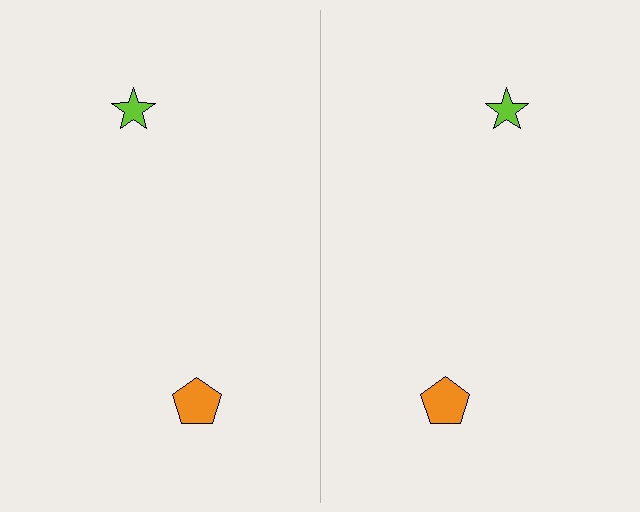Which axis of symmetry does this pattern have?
The pattern has a vertical axis of symmetry running through the center of the image.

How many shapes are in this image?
There are 4 shapes in this image.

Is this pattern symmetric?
Yes, this pattern has bilateral (reflection) symmetry.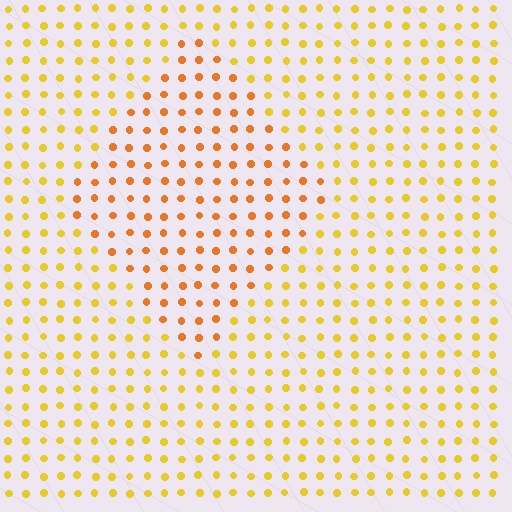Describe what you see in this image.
The image is filled with small yellow elements in a uniform arrangement. A diamond-shaped region is visible where the elements are tinted to a slightly different hue, forming a subtle color boundary.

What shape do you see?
I see a diamond.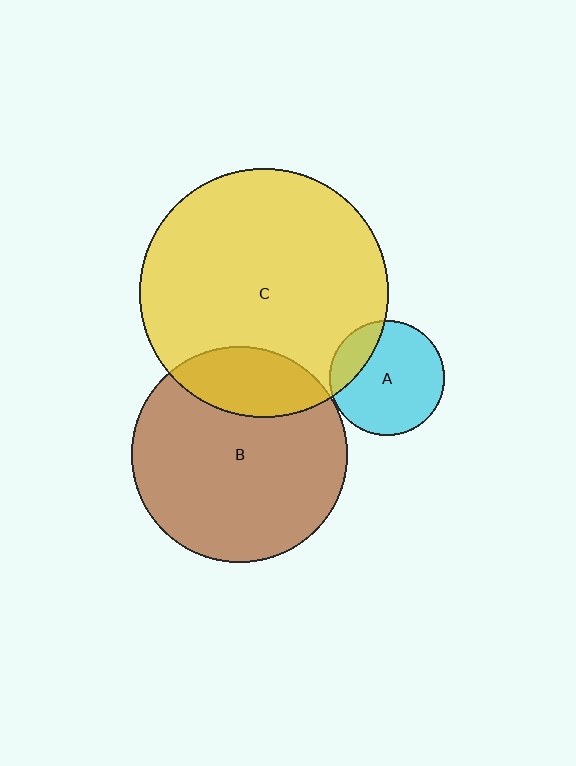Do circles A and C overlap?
Yes.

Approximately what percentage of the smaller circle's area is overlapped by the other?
Approximately 20%.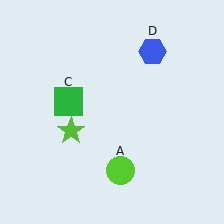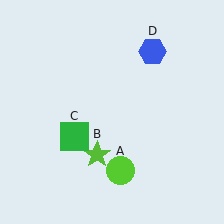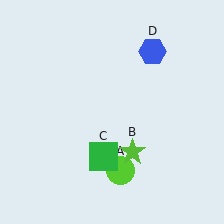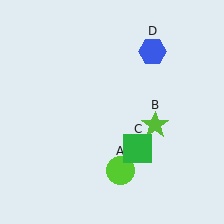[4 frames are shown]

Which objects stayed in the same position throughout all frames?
Lime circle (object A) and blue hexagon (object D) remained stationary.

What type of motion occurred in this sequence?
The lime star (object B), green square (object C) rotated counterclockwise around the center of the scene.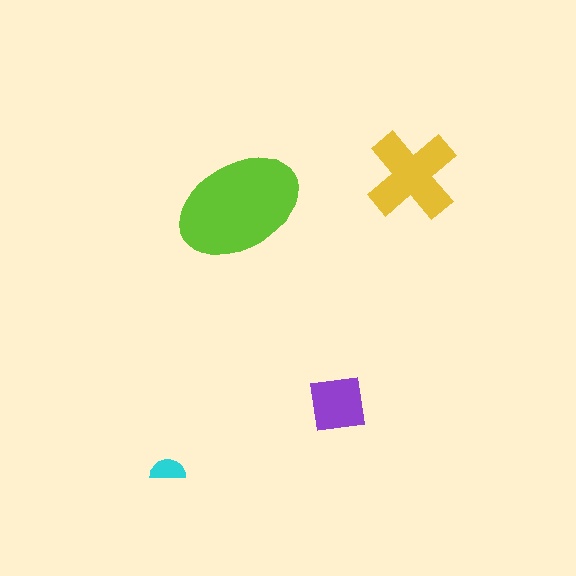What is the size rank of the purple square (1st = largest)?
3rd.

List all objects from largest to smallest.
The lime ellipse, the yellow cross, the purple square, the cyan semicircle.